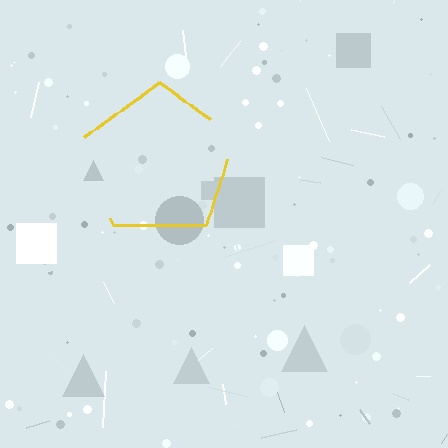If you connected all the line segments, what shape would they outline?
They would outline a pentagon.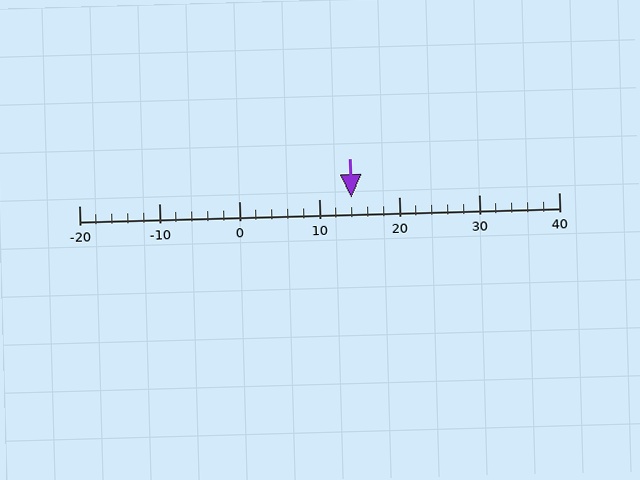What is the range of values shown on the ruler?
The ruler shows values from -20 to 40.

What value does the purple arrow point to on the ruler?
The purple arrow points to approximately 14.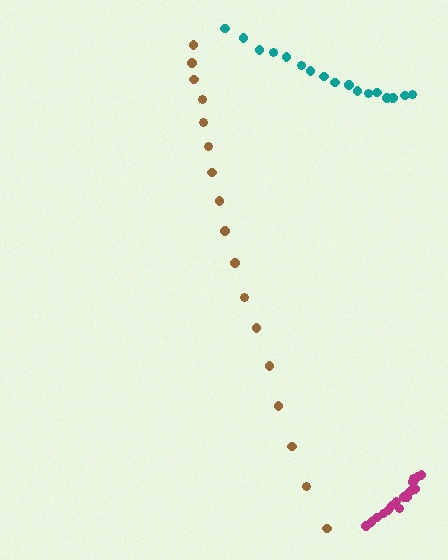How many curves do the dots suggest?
There are 3 distinct paths.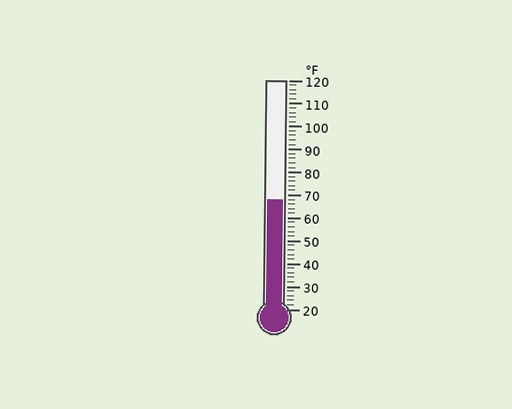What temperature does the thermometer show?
The thermometer shows approximately 68°F.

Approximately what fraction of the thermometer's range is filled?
The thermometer is filled to approximately 50% of its range.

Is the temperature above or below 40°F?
The temperature is above 40°F.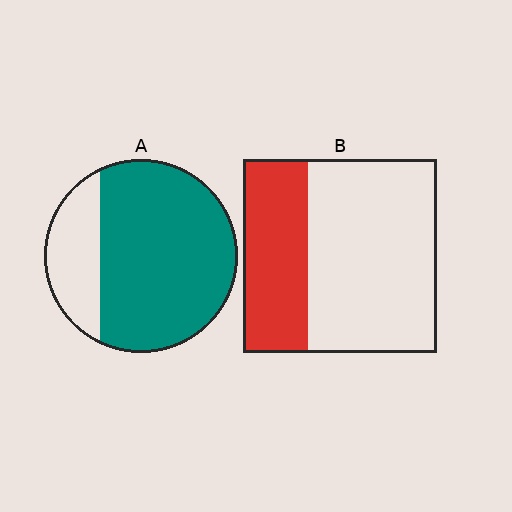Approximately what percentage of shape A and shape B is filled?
A is approximately 75% and B is approximately 35%.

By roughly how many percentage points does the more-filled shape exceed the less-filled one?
By roughly 45 percentage points (A over B).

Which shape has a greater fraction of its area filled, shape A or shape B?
Shape A.